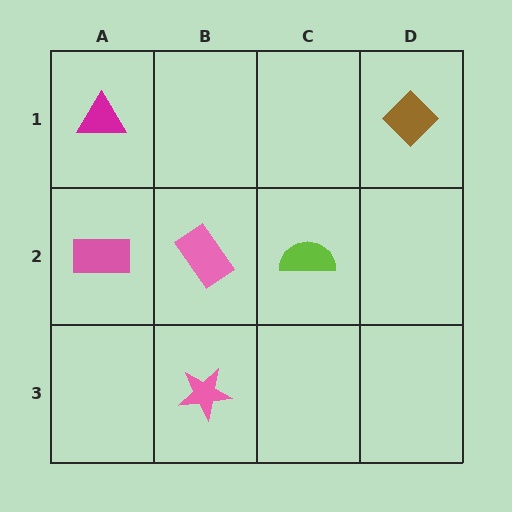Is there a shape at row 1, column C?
No, that cell is empty.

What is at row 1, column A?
A magenta triangle.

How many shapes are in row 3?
1 shape.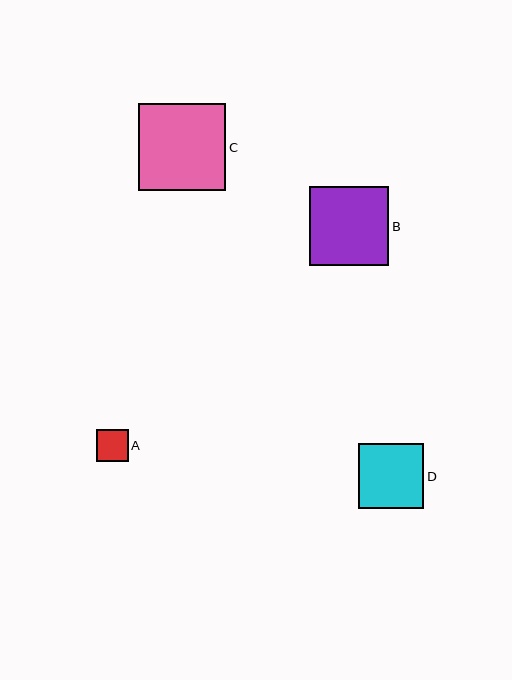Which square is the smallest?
Square A is the smallest with a size of approximately 32 pixels.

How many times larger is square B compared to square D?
Square B is approximately 1.2 times the size of square D.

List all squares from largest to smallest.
From largest to smallest: C, B, D, A.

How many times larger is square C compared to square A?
Square C is approximately 2.7 times the size of square A.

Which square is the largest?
Square C is the largest with a size of approximately 87 pixels.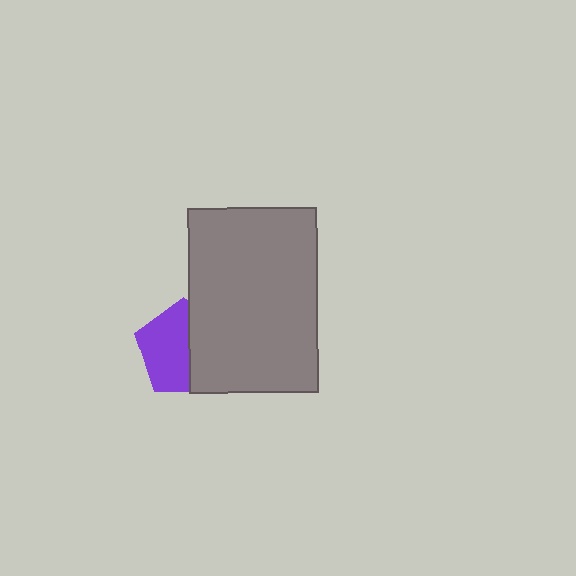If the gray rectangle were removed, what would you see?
You would see the complete purple pentagon.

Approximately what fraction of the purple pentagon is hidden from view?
Roughly 45% of the purple pentagon is hidden behind the gray rectangle.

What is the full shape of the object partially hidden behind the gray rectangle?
The partially hidden object is a purple pentagon.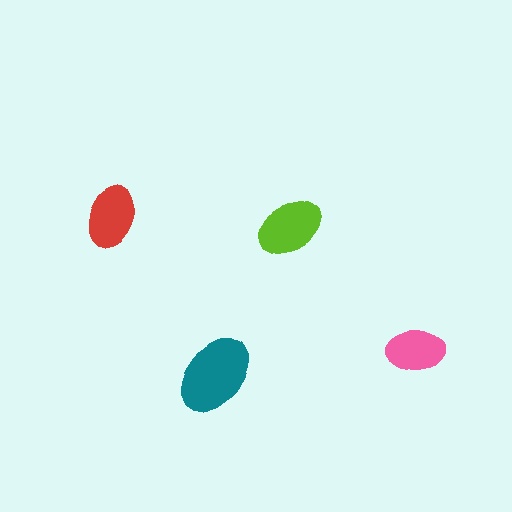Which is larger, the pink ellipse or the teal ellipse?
The teal one.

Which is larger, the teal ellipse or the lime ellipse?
The teal one.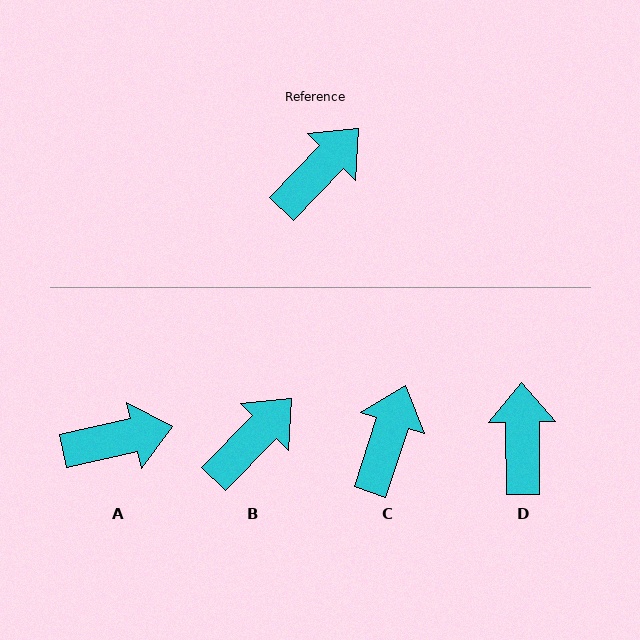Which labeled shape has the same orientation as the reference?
B.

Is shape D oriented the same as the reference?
No, it is off by about 45 degrees.